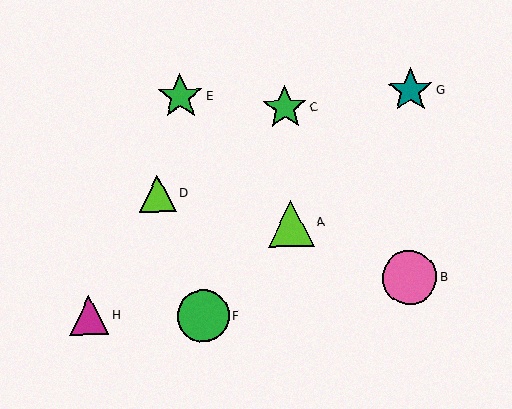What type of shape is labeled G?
Shape G is a teal star.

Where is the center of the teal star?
The center of the teal star is at (410, 90).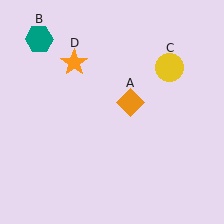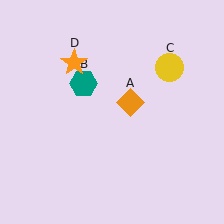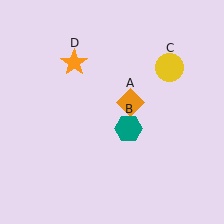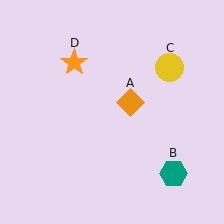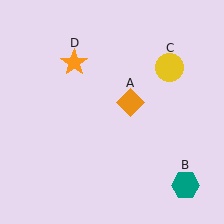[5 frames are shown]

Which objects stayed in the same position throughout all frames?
Orange diamond (object A) and yellow circle (object C) and orange star (object D) remained stationary.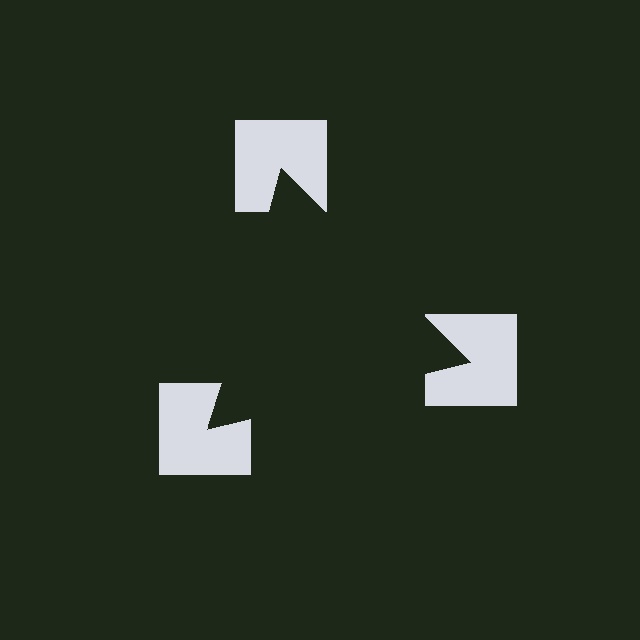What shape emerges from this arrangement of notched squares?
An illusory triangle — its edges are inferred from the aligned wedge cuts in the notched squares, not physically drawn.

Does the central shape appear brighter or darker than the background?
It typically appears slightly darker than the background, even though no actual brightness change is drawn.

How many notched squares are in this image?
There are 3 — one at each vertex of the illusory triangle.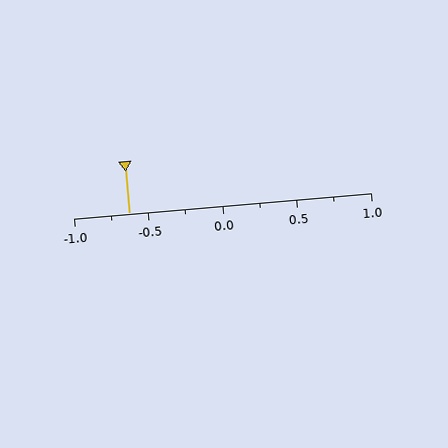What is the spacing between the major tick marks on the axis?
The major ticks are spaced 0.5 apart.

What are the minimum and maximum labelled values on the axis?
The axis runs from -1.0 to 1.0.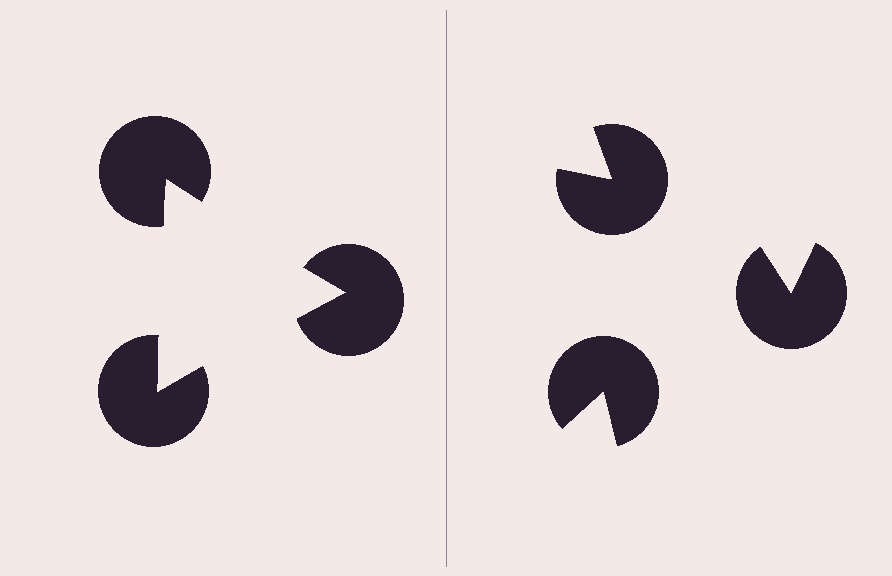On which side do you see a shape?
An illusory triangle appears on the left side. On the right side the wedge cuts are rotated, so no coherent shape forms.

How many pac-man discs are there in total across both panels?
6 — 3 on each side.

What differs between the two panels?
The pac-man discs are positioned identically on both sides; only the wedge orientations differ. On the left they align to a triangle; on the right they are misaligned.